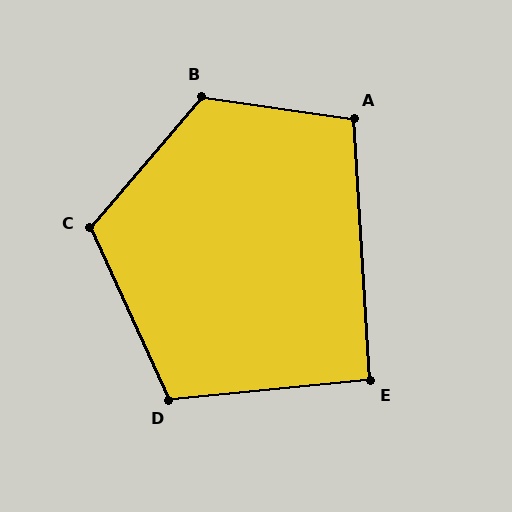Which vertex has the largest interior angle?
B, at approximately 122 degrees.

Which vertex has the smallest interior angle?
E, at approximately 92 degrees.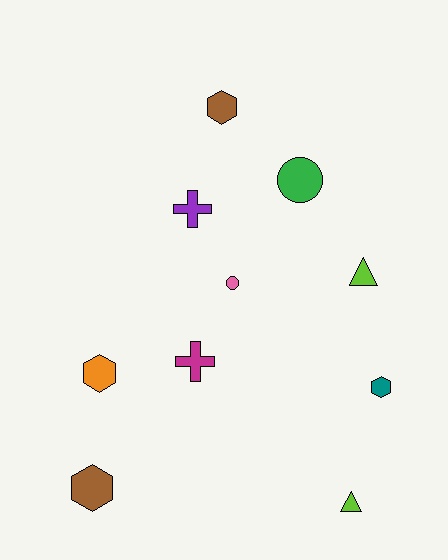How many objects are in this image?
There are 10 objects.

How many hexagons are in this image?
There are 4 hexagons.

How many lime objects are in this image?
There are 2 lime objects.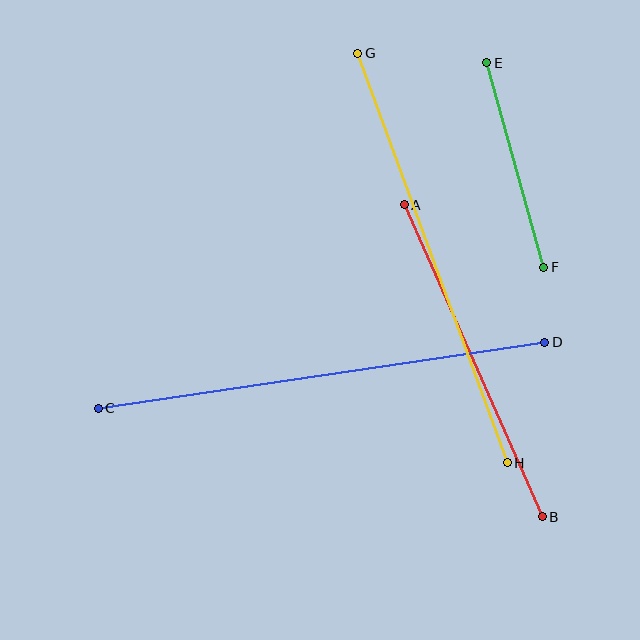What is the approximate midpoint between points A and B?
The midpoint is at approximately (473, 361) pixels.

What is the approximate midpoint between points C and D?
The midpoint is at approximately (322, 375) pixels.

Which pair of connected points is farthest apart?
Points C and D are farthest apart.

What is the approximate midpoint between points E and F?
The midpoint is at approximately (515, 165) pixels.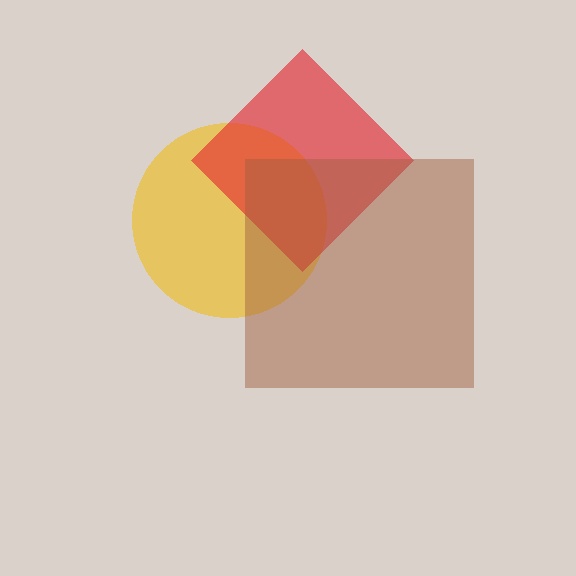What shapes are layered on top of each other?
The layered shapes are: a yellow circle, a red diamond, a brown square.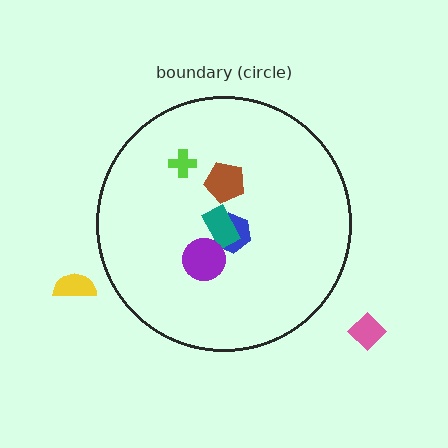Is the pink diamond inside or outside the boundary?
Outside.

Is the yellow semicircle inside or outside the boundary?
Outside.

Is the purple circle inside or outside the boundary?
Inside.